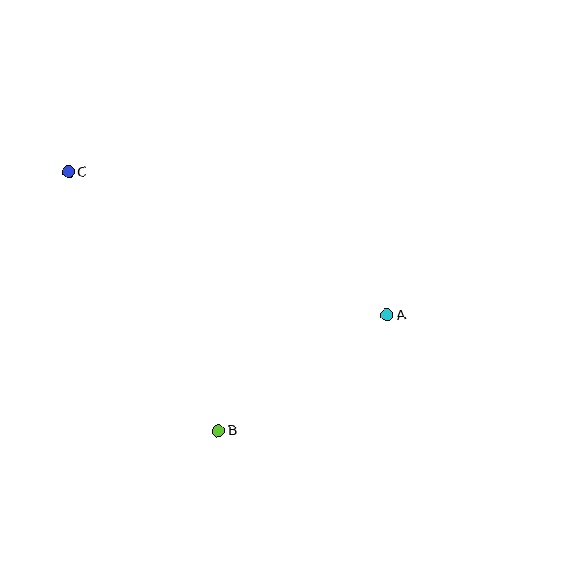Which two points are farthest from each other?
Points A and C are farthest from each other.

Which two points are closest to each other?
Points A and B are closest to each other.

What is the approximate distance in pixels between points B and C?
The distance between B and C is approximately 299 pixels.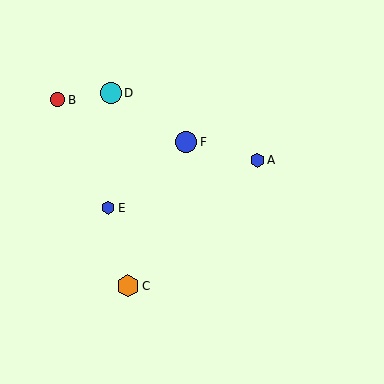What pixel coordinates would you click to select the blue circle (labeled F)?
Click at (186, 142) to select the blue circle F.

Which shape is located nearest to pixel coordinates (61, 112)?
The red circle (labeled B) at (57, 100) is nearest to that location.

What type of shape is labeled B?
Shape B is a red circle.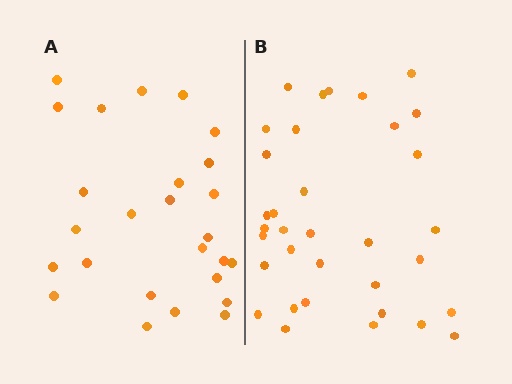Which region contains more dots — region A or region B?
Region B (the right region) has more dots.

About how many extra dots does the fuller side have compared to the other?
Region B has roughly 8 or so more dots than region A.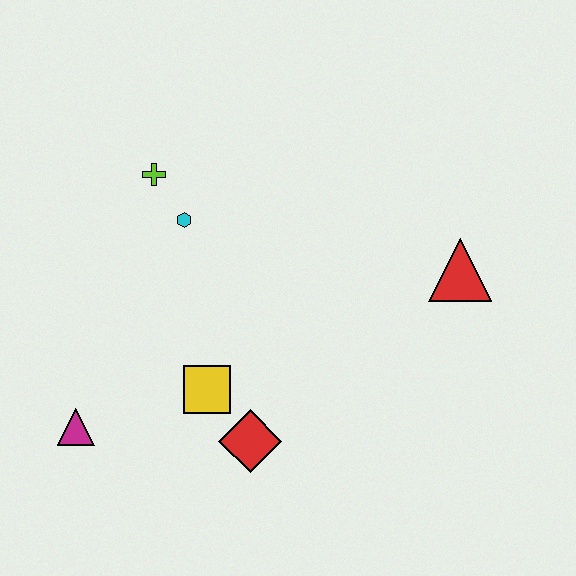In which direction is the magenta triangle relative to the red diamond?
The magenta triangle is to the left of the red diamond.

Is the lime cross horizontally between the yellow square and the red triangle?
No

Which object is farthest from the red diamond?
The lime cross is farthest from the red diamond.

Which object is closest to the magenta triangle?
The yellow square is closest to the magenta triangle.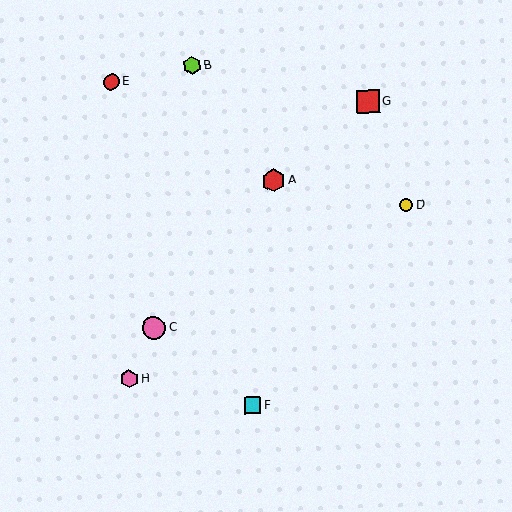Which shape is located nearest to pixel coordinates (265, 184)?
The red hexagon (labeled A) at (274, 181) is nearest to that location.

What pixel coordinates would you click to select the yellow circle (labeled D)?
Click at (406, 205) to select the yellow circle D.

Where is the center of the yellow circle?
The center of the yellow circle is at (406, 205).